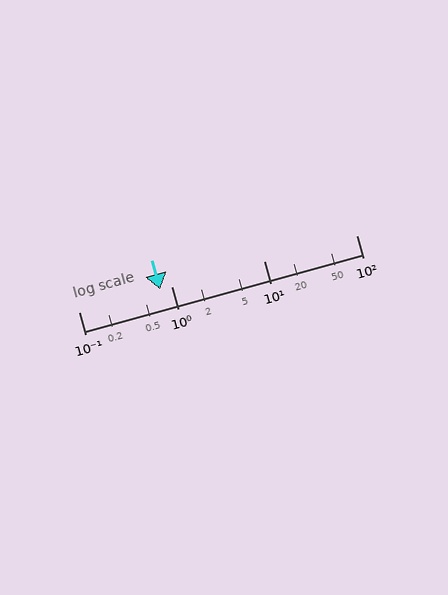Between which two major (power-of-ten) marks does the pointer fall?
The pointer is between 0.1 and 1.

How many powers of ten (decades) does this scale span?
The scale spans 3 decades, from 0.1 to 100.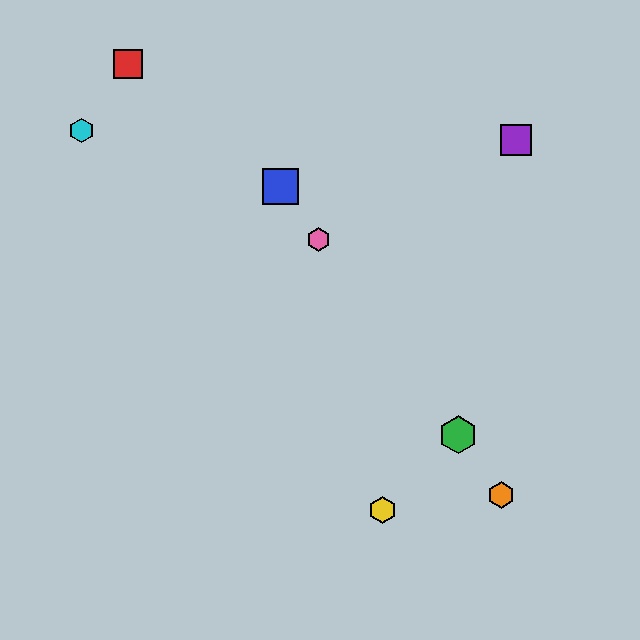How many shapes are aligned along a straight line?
4 shapes (the blue square, the green hexagon, the orange hexagon, the pink hexagon) are aligned along a straight line.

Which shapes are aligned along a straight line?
The blue square, the green hexagon, the orange hexagon, the pink hexagon are aligned along a straight line.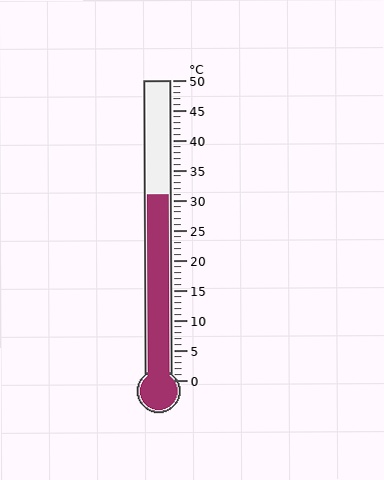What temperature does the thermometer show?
The thermometer shows approximately 31°C.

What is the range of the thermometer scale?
The thermometer scale ranges from 0°C to 50°C.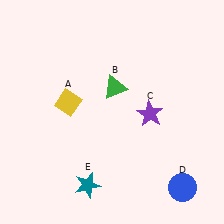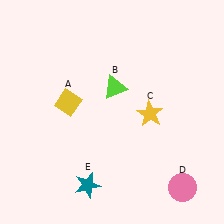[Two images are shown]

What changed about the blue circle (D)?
In Image 1, D is blue. In Image 2, it changed to pink.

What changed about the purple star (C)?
In Image 1, C is purple. In Image 2, it changed to yellow.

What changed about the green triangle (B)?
In Image 1, B is green. In Image 2, it changed to lime.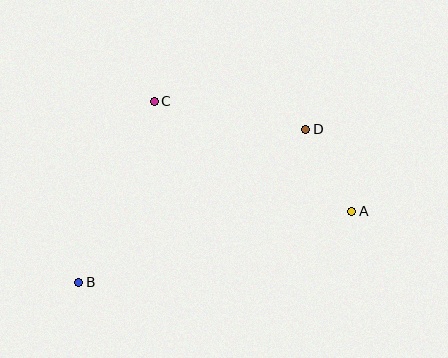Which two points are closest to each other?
Points A and D are closest to each other.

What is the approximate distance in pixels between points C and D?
The distance between C and D is approximately 154 pixels.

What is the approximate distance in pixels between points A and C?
The distance between A and C is approximately 226 pixels.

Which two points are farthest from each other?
Points A and B are farthest from each other.